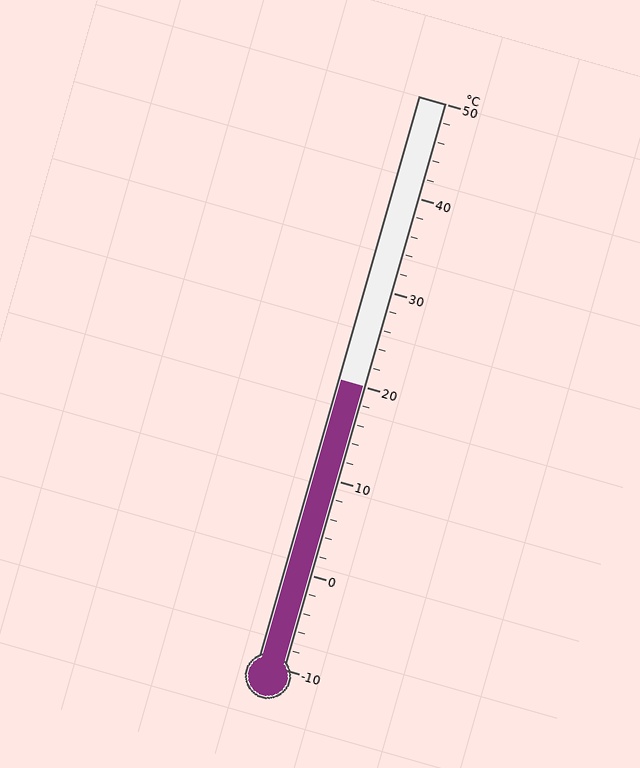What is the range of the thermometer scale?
The thermometer scale ranges from -10°C to 50°C.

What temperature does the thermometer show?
The thermometer shows approximately 20°C.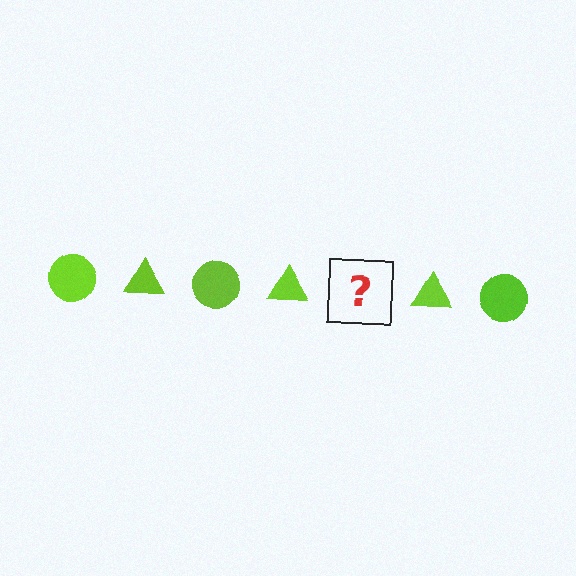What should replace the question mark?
The question mark should be replaced with a lime circle.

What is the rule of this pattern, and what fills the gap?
The rule is that the pattern cycles through circle, triangle shapes in lime. The gap should be filled with a lime circle.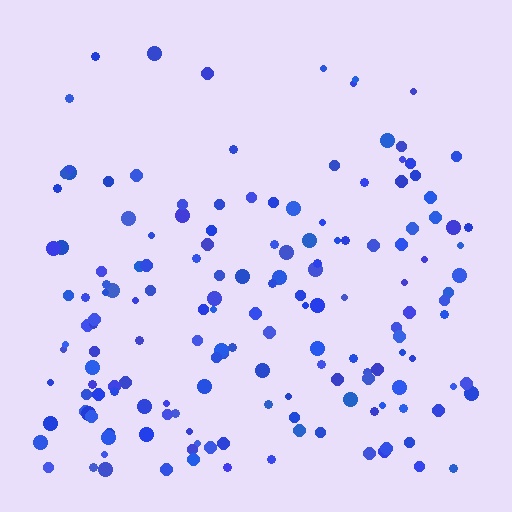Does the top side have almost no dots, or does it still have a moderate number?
Still a moderate number, just noticeably fewer than the bottom.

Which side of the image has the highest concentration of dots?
The bottom.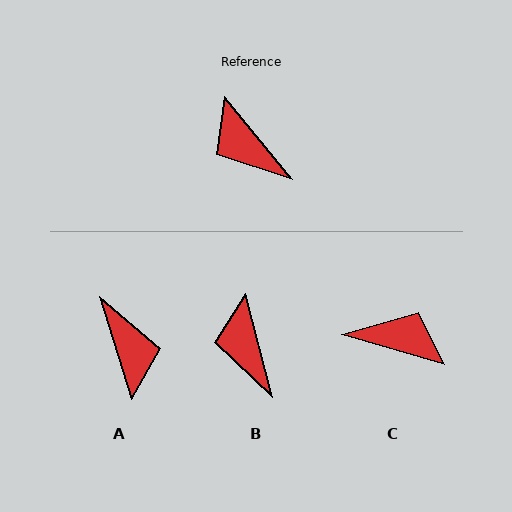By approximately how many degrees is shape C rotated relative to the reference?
Approximately 145 degrees clockwise.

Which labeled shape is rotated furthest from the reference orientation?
A, about 158 degrees away.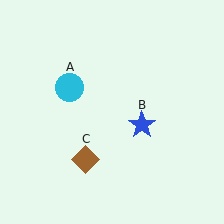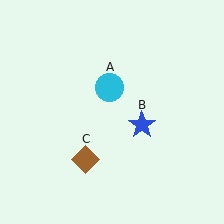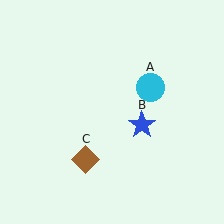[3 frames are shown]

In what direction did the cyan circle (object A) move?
The cyan circle (object A) moved right.